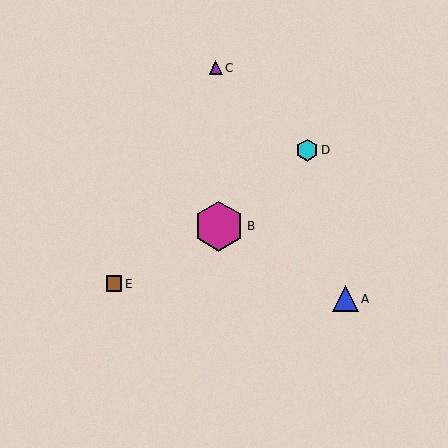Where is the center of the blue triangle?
The center of the blue triangle is at (345, 299).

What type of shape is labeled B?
Shape B is a magenta hexagon.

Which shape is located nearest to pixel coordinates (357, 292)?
The blue triangle (labeled A) at (345, 299) is nearest to that location.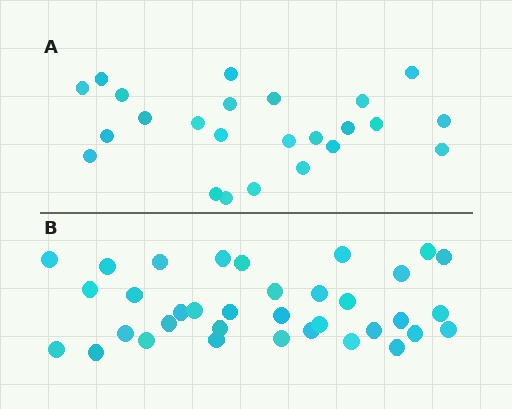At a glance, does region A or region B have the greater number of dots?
Region B (the bottom region) has more dots.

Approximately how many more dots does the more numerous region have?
Region B has roughly 12 or so more dots than region A.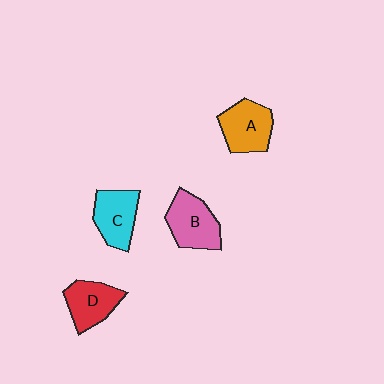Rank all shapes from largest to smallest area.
From largest to smallest: B (pink), A (orange), C (cyan), D (red).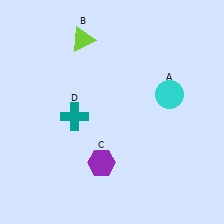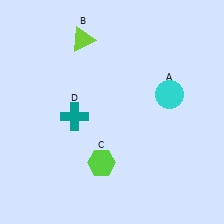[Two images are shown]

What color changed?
The hexagon (C) changed from purple in Image 1 to lime in Image 2.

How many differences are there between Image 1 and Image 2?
There is 1 difference between the two images.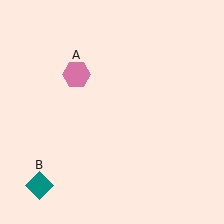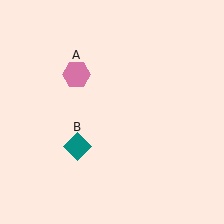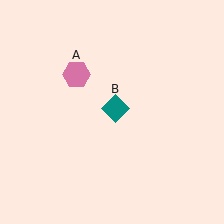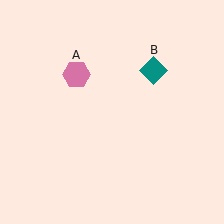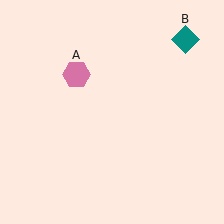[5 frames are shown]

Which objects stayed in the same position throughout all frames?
Pink hexagon (object A) remained stationary.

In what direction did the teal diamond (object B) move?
The teal diamond (object B) moved up and to the right.